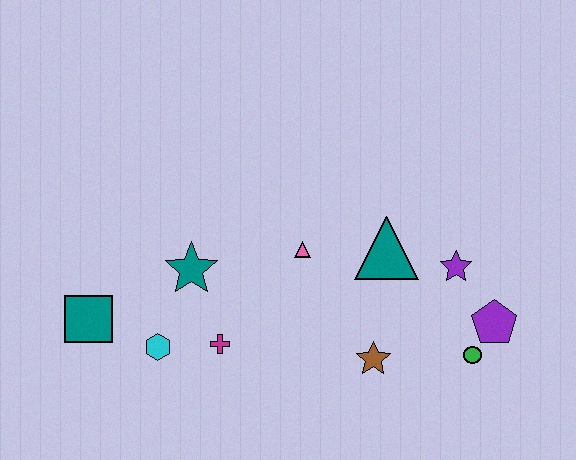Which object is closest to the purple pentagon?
The green circle is closest to the purple pentagon.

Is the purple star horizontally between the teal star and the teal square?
No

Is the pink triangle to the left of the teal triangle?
Yes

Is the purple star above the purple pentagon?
Yes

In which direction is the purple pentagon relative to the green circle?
The purple pentagon is above the green circle.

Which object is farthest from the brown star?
The teal square is farthest from the brown star.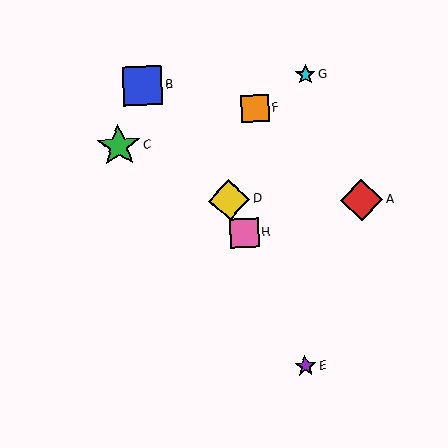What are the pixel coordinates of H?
Object H is at (244, 233).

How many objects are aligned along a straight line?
3 objects (D, E, H) are aligned along a straight line.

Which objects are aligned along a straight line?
Objects D, E, H are aligned along a straight line.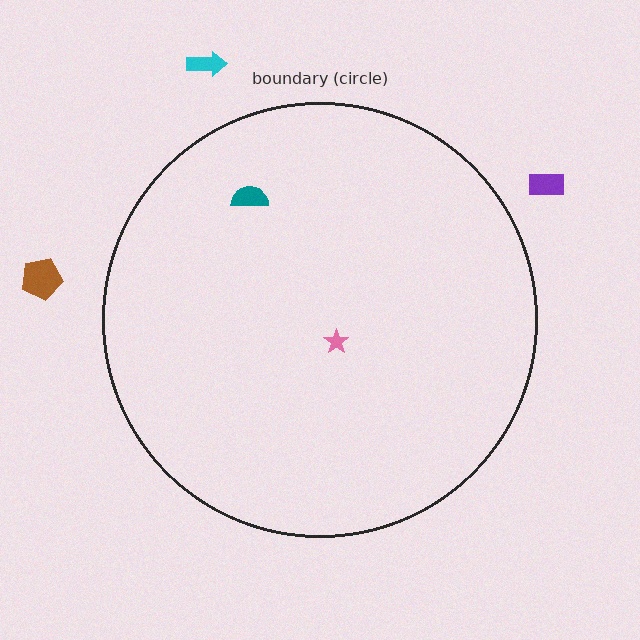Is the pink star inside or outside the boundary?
Inside.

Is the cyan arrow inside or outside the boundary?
Outside.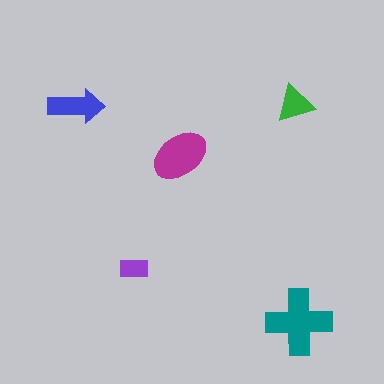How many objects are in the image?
There are 5 objects in the image.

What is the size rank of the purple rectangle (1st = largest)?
5th.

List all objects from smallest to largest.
The purple rectangle, the green triangle, the blue arrow, the magenta ellipse, the teal cross.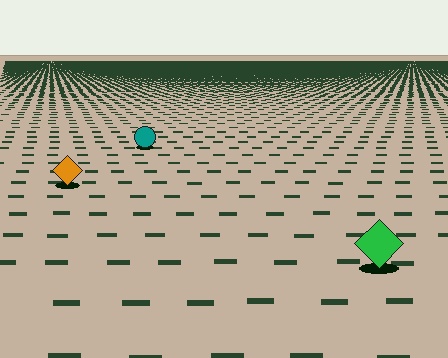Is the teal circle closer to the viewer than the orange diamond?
No. The orange diamond is closer — you can tell from the texture gradient: the ground texture is coarser near it.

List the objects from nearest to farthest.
From nearest to farthest: the green diamond, the orange diamond, the teal circle.